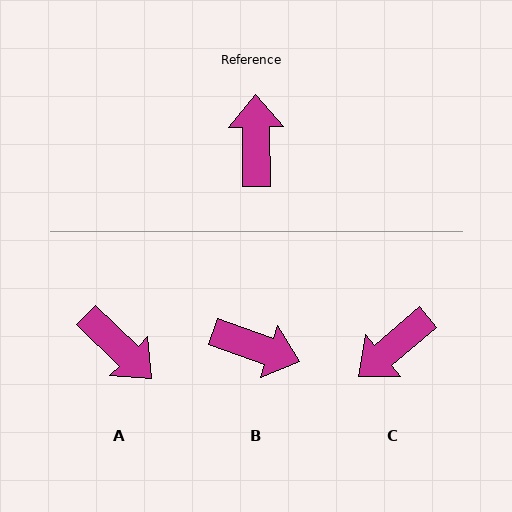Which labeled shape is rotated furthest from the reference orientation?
A, about 135 degrees away.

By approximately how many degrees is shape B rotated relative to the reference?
Approximately 109 degrees clockwise.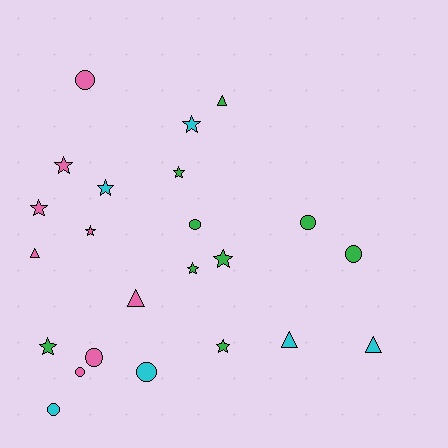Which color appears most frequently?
Green, with 9 objects.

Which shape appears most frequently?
Star, with 10 objects.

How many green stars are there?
There are 5 green stars.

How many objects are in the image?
There are 23 objects.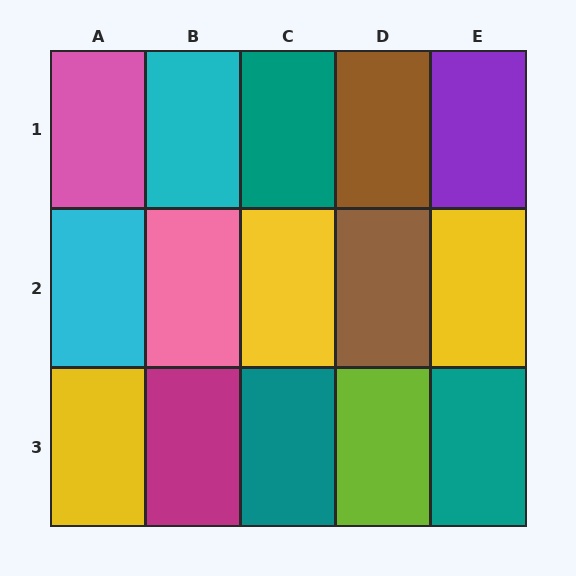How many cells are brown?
2 cells are brown.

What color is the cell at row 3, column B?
Magenta.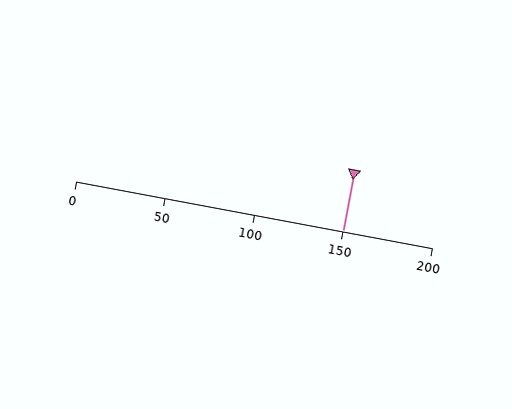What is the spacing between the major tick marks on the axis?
The major ticks are spaced 50 apart.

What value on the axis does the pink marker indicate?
The marker indicates approximately 150.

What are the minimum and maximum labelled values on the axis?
The axis runs from 0 to 200.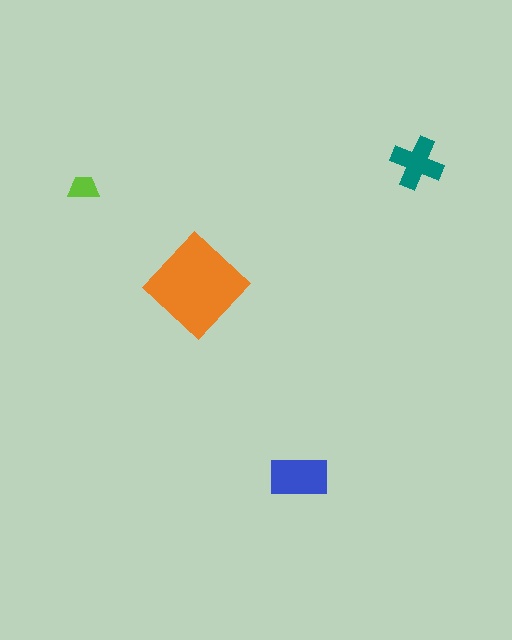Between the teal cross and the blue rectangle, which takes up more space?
The blue rectangle.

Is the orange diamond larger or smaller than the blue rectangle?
Larger.